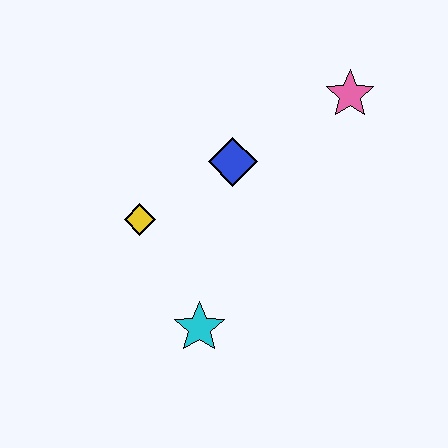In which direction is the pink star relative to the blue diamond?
The pink star is to the right of the blue diamond.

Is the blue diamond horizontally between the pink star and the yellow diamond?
Yes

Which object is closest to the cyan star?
The yellow diamond is closest to the cyan star.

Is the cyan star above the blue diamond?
No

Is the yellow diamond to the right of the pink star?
No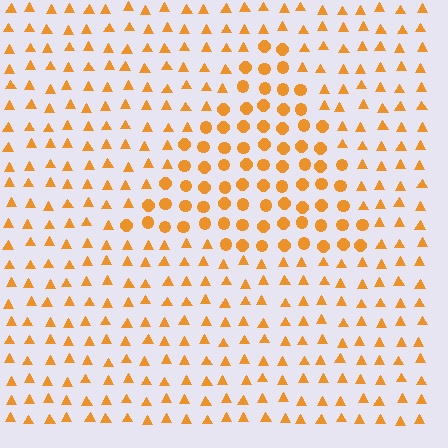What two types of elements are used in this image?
The image uses circles inside the triangle region and triangles outside it.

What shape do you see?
I see a triangle.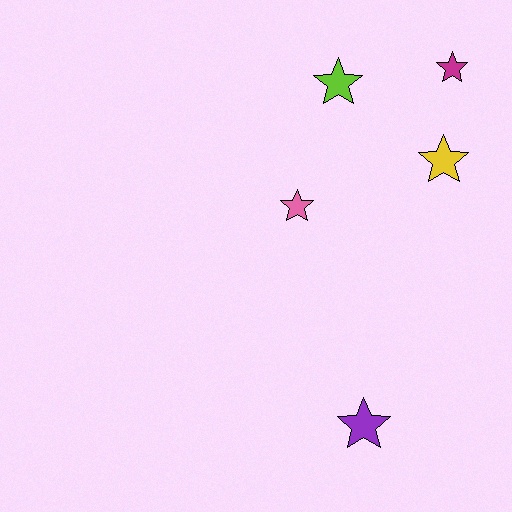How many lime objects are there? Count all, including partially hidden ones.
There is 1 lime object.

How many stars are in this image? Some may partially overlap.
There are 5 stars.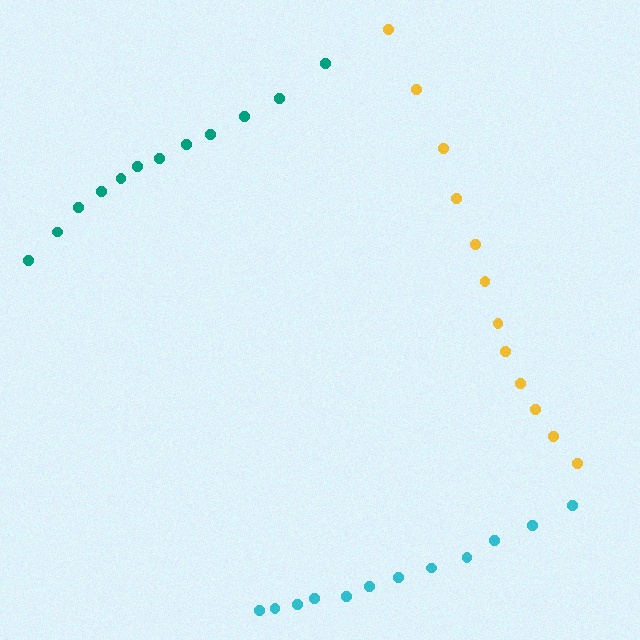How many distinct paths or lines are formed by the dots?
There are 3 distinct paths.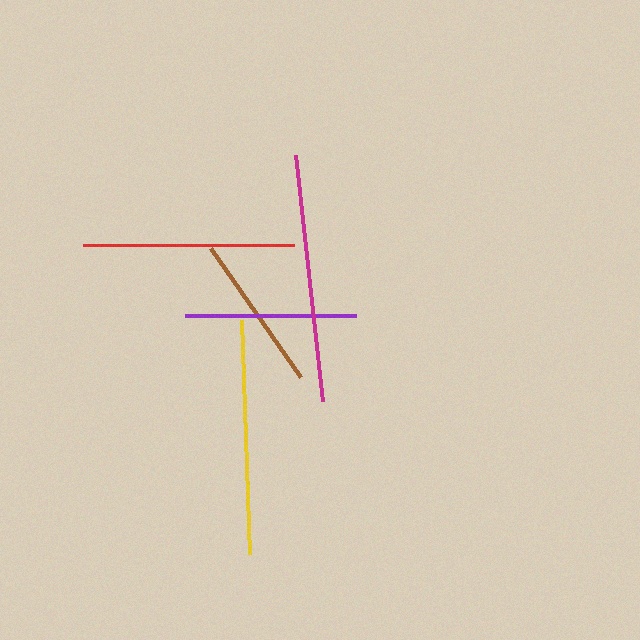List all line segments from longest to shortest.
From longest to shortest: magenta, yellow, red, purple, brown.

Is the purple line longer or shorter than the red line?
The red line is longer than the purple line.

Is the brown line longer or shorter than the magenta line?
The magenta line is longer than the brown line.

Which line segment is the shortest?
The brown line is the shortest at approximately 157 pixels.